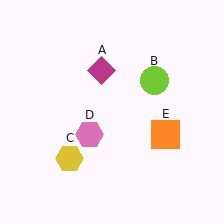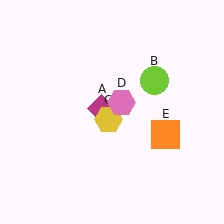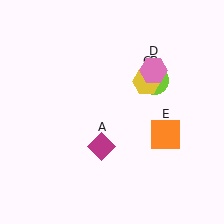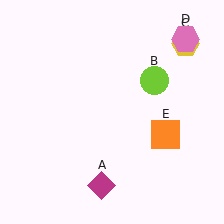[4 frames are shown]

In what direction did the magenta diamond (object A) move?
The magenta diamond (object A) moved down.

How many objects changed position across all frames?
3 objects changed position: magenta diamond (object A), yellow hexagon (object C), pink hexagon (object D).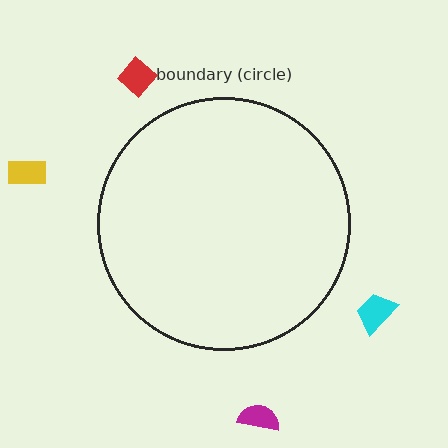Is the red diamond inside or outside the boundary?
Outside.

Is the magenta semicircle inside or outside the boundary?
Outside.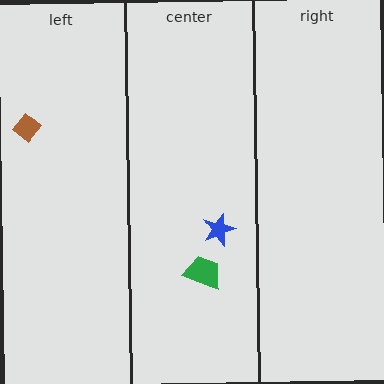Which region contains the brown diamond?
The left region.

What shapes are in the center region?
The blue star, the green trapezoid.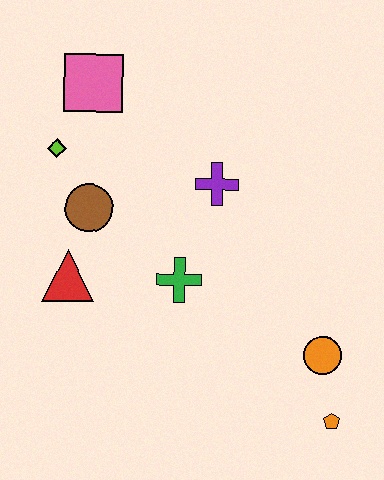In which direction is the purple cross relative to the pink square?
The purple cross is to the right of the pink square.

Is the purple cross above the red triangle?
Yes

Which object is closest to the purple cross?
The green cross is closest to the purple cross.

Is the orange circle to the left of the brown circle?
No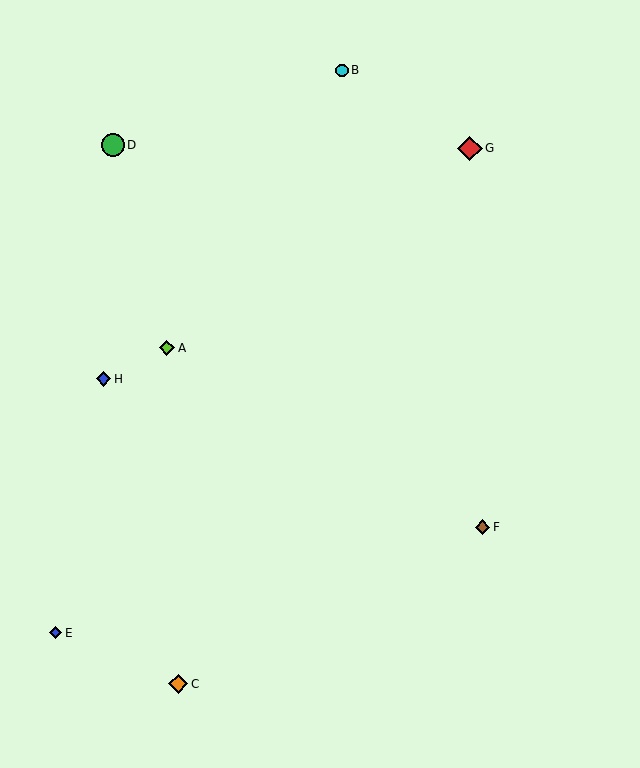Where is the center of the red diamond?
The center of the red diamond is at (470, 148).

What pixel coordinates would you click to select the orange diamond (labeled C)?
Click at (178, 684) to select the orange diamond C.